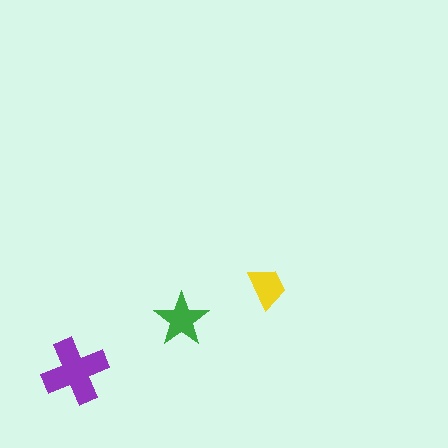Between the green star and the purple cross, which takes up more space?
The purple cross.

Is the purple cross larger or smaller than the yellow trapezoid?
Larger.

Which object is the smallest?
The yellow trapezoid.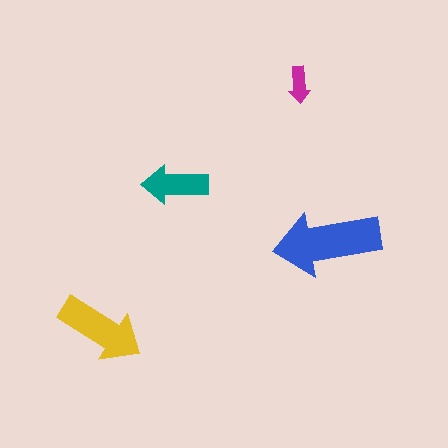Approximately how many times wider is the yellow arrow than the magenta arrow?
About 2.5 times wider.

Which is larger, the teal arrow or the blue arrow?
The blue one.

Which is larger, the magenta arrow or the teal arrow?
The teal one.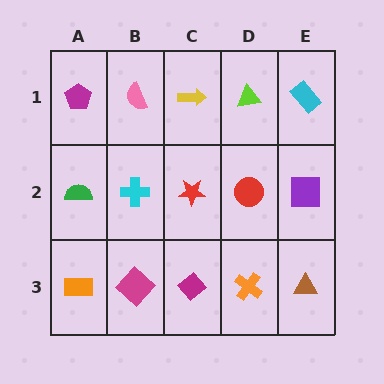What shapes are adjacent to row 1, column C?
A red star (row 2, column C), a pink semicircle (row 1, column B), a lime triangle (row 1, column D).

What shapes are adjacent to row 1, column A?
A green semicircle (row 2, column A), a pink semicircle (row 1, column B).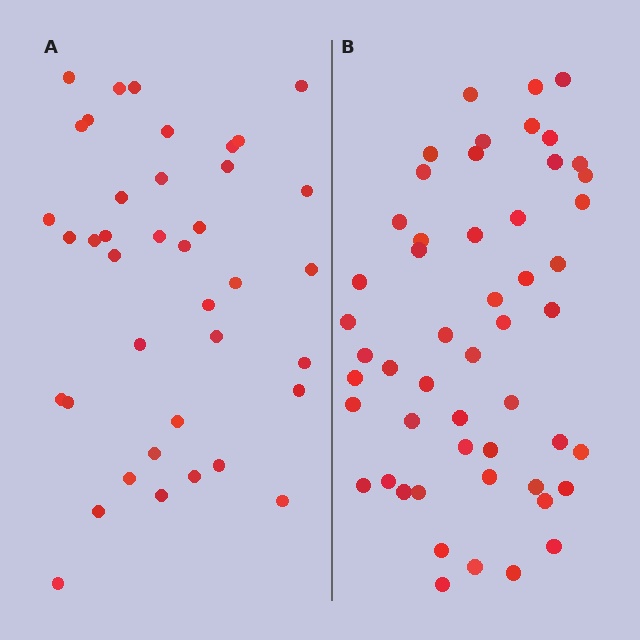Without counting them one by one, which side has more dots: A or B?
Region B (the right region) has more dots.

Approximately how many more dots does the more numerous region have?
Region B has approximately 15 more dots than region A.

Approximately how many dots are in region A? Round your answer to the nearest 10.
About 40 dots. (The exact count is 39, which rounds to 40.)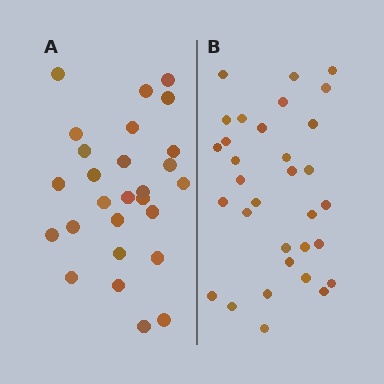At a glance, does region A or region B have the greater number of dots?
Region B (the right region) has more dots.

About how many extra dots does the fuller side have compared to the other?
Region B has about 5 more dots than region A.